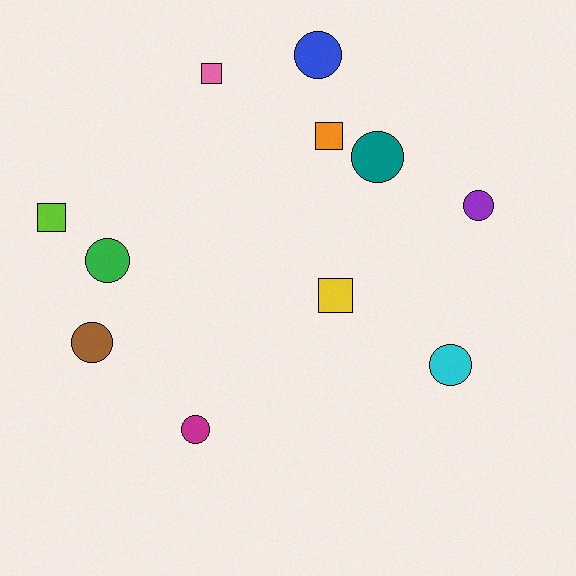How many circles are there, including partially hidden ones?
There are 7 circles.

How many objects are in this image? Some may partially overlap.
There are 11 objects.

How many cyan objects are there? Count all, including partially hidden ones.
There is 1 cyan object.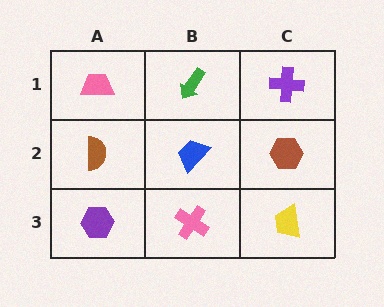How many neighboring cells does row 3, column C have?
2.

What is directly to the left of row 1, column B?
A pink trapezoid.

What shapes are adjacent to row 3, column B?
A blue trapezoid (row 2, column B), a purple hexagon (row 3, column A), a yellow trapezoid (row 3, column C).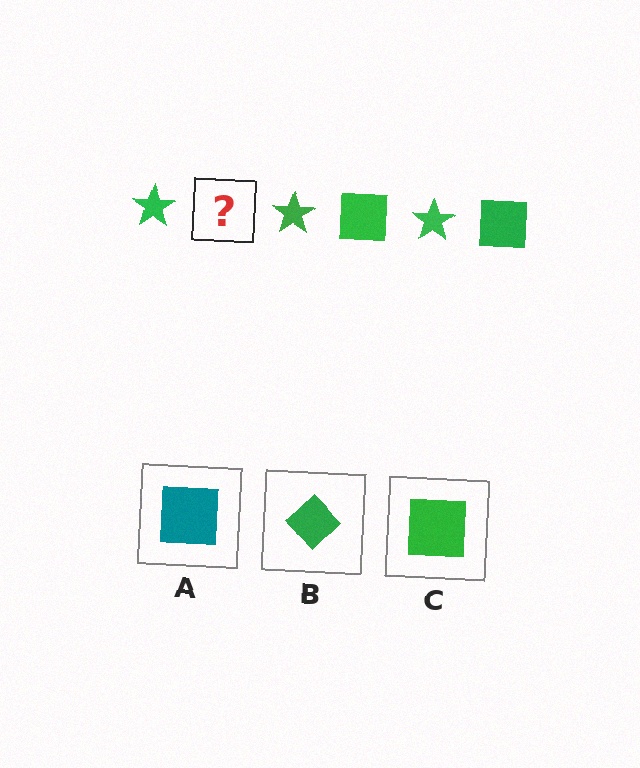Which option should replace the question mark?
Option C.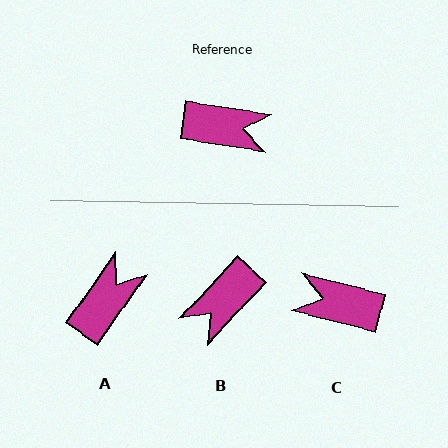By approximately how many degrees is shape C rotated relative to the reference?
Approximately 174 degrees counter-clockwise.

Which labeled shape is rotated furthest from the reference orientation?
C, about 174 degrees away.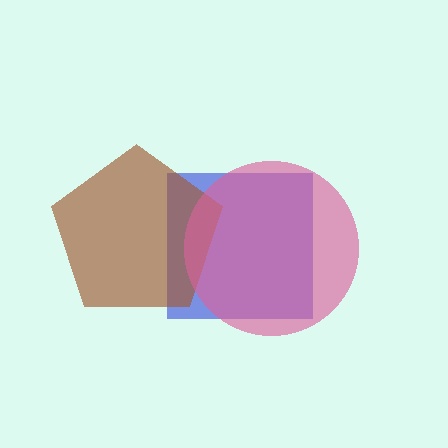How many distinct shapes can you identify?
There are 3 distinct shapes: a blue square, a brown pentagon, a pink circle.